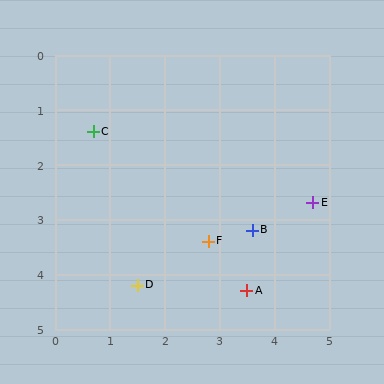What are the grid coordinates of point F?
Point F is at approximately (2.8, 3.4).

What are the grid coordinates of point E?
Point E is at approximately (4.7, 2.7).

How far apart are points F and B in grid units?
Points F and B are about 0.8 grid units apart.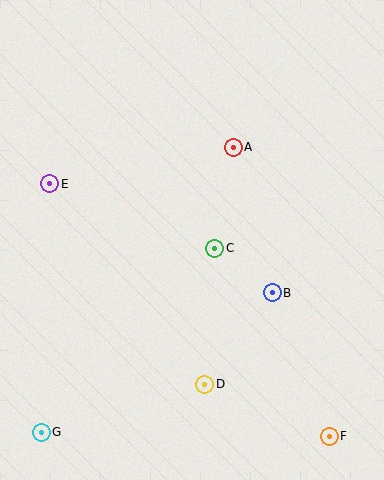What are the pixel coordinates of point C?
Point C is at (215, 248).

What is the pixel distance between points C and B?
The distance between C and B is 72 pixels.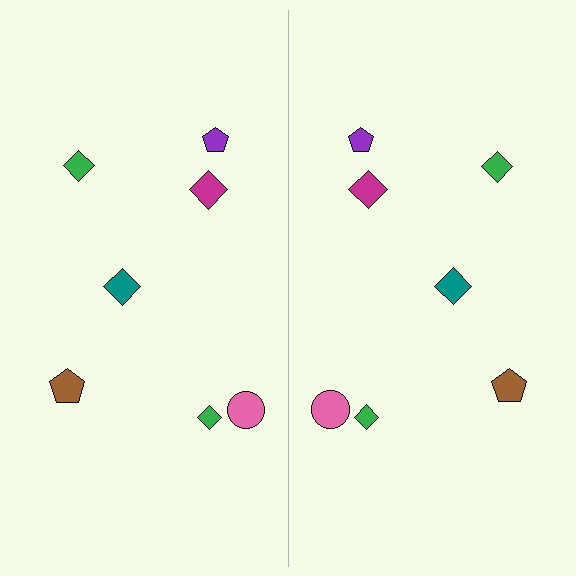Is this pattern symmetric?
Yes, this pattern has bilateral (reflection) symmetry.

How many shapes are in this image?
There are 14 shapes in this image.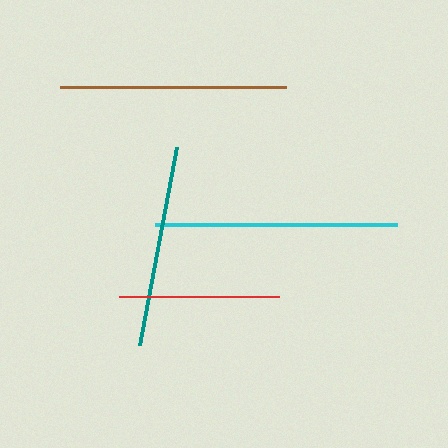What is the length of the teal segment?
The teal segment is approximately 202 pixels long.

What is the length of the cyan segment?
The cyan segment is approximately 242 pixels long.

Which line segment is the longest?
The cyan line is the longest at approximately 242 pixels.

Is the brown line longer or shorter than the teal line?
The brown line is longer than the teal line.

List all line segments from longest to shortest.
From longest to shortest: cyan, brown, teal, red.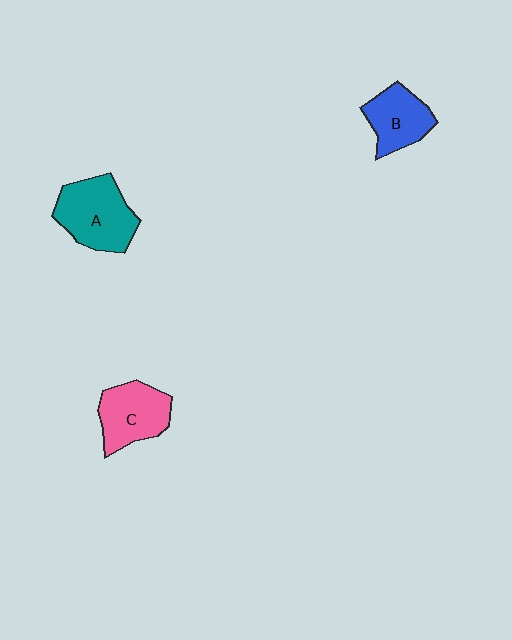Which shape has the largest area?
Shape A (teal).